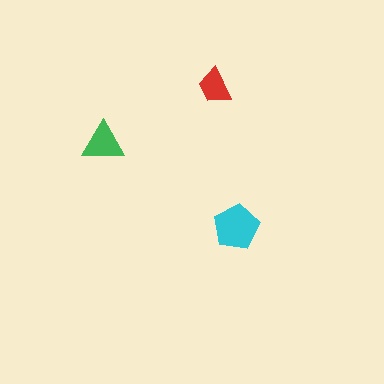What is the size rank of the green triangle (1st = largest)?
2nd.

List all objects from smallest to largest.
The red trapezoid, the green triangle, the cyan pentagon.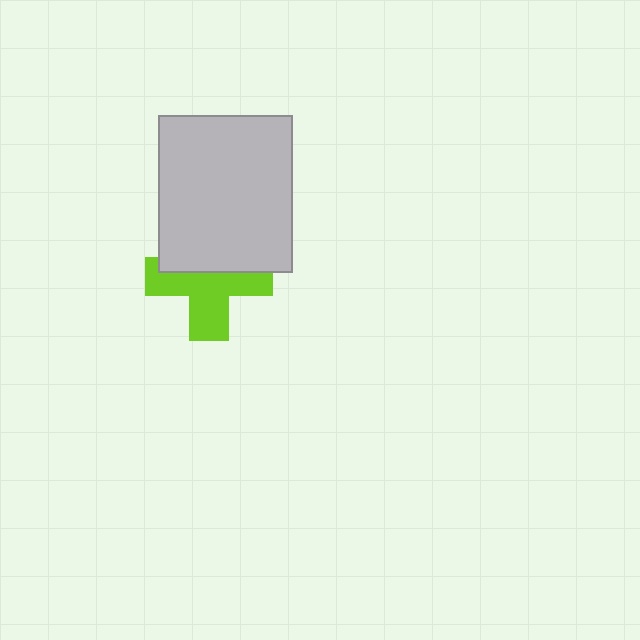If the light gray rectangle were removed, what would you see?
You would see the complete lime cross.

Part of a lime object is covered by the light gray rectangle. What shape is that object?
It is a cross.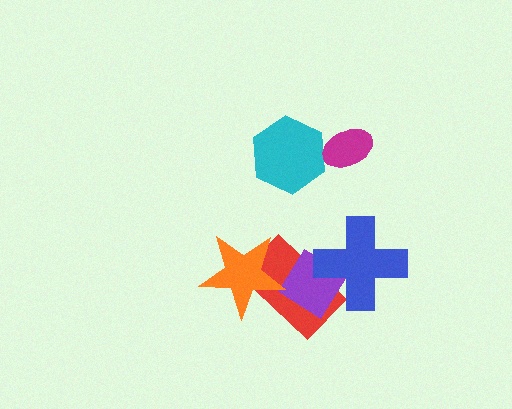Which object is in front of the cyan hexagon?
The magenta ellipse is in front of the cyan hexagon.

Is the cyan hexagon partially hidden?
Yes, it is partially covered by another shape.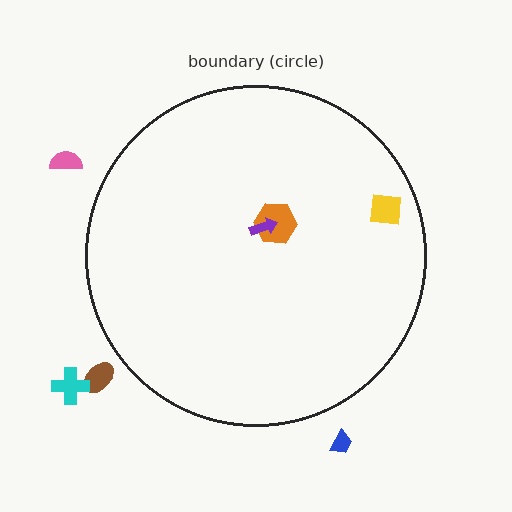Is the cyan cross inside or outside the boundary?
Outside.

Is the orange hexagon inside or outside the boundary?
Inside.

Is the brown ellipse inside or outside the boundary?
Outside.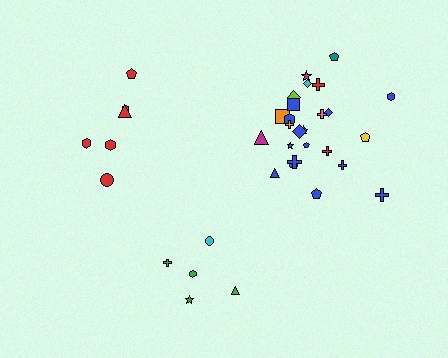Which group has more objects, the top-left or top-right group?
The top-right group.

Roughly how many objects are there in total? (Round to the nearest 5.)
Roughly 35 objects in total.